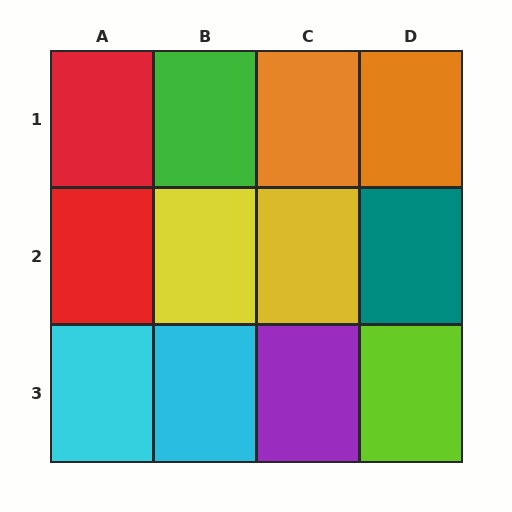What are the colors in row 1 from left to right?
Red, green, orange, orange.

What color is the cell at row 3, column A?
Cyan.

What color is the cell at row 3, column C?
Purple.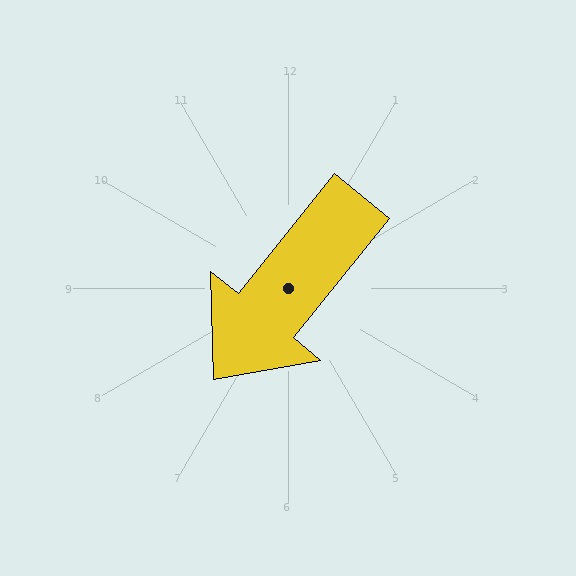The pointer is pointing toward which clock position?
Roughly 7 o'clock.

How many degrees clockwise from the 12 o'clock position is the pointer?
Approximately 219 degrees.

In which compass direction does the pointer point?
Southwest.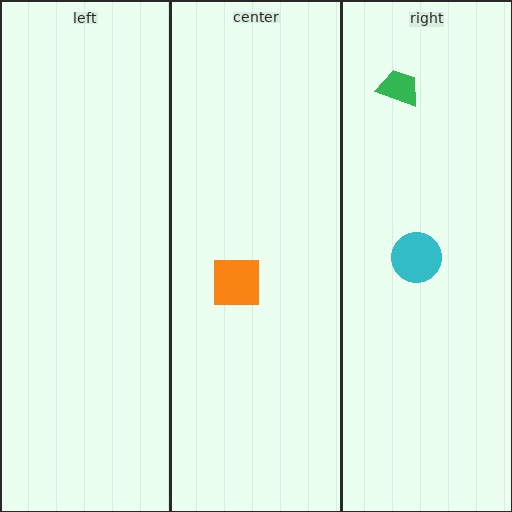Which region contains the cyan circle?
The right region.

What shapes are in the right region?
The cyan circle, the green trapezoid.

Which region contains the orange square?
The center region.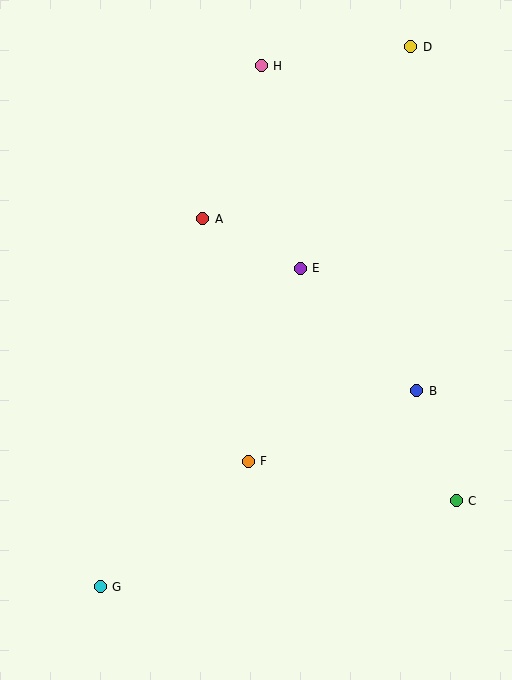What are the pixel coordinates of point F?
Point F is at (248, 461).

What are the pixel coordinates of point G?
Point G is at (100, 587).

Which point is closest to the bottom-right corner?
Point C is closest to the bottom-right corner.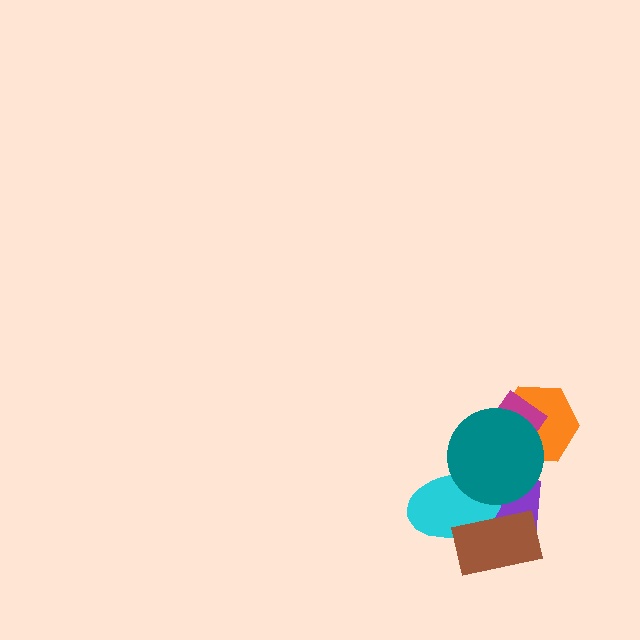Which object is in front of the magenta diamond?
The teal circle is in front of the magenta diamond.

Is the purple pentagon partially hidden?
Yes, it is partially covered by another shape.